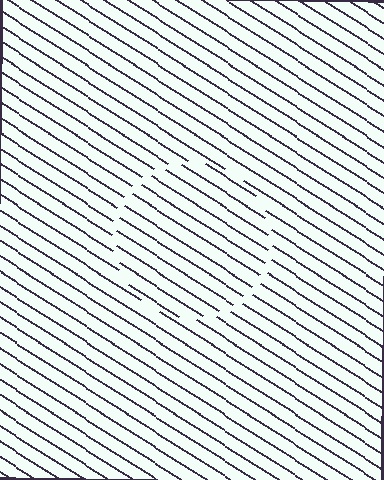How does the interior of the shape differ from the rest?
The interior of the shape contains the same grating, shifted by half a period — the contour is defined by the phase discontinuity where line-ends from the inner and outer gratings abut.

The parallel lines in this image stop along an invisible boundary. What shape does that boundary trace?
An illusory circle. The interior of the shape contains the same grating, shifted by half a period — the contour is defined by the phase discontinuity where line-ends from the inner and outer gratings abut.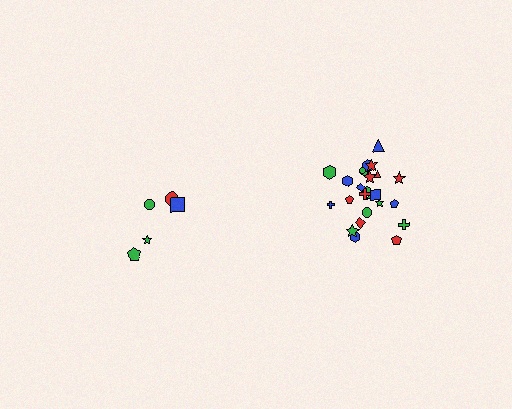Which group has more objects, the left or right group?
The right group.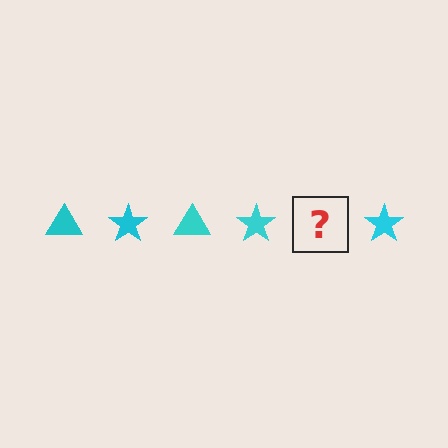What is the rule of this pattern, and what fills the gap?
The rule is that the pattern cycles through triangle, star shapes in cyan. The gap should be filled with a cyan triangle.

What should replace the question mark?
The question mark should be replaced with a cyan triangle.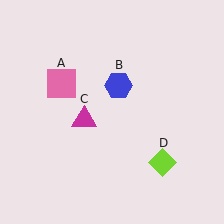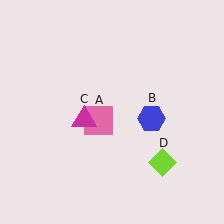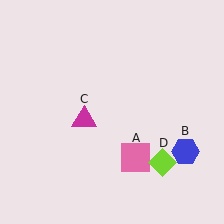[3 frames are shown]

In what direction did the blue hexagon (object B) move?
The blue hexagon (object B) moved down and to the right.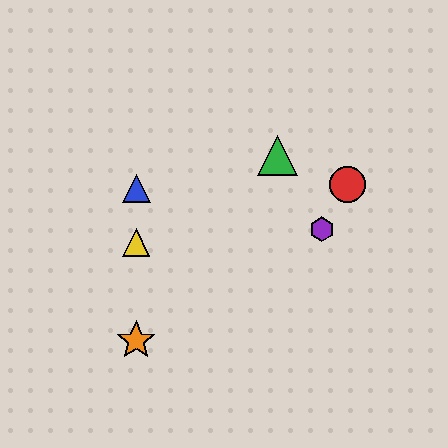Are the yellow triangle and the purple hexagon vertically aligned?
No, the yellow triangle is at x≈136 and the purple hexagon is at x≈322.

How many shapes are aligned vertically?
3 shapes (the blue triangle, the yellow triangle, the orange star) are aligned vertically.